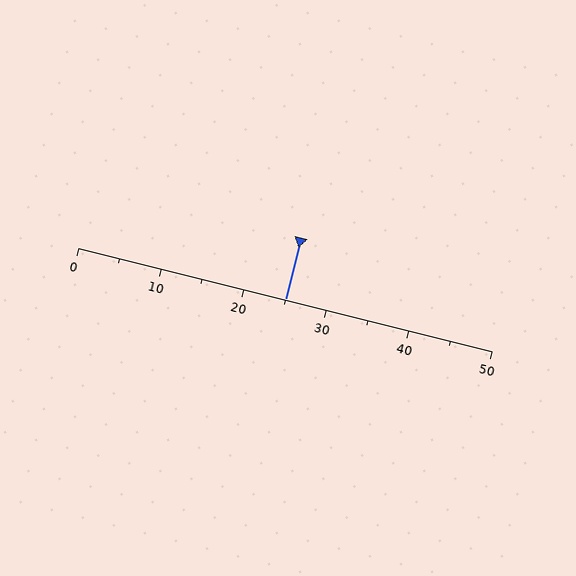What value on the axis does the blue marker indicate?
The marker indicates approximately 25.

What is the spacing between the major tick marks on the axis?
The major ticks are spaced 10 apart.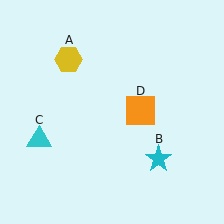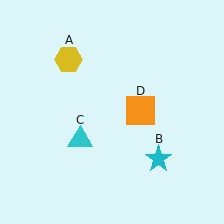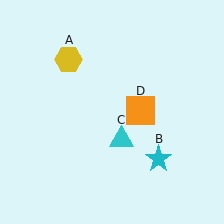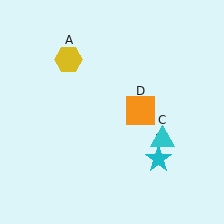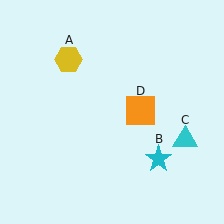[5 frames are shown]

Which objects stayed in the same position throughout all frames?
Yellow hexagon (object A) and cyan star (object B) and orange square (object D) remained stationary.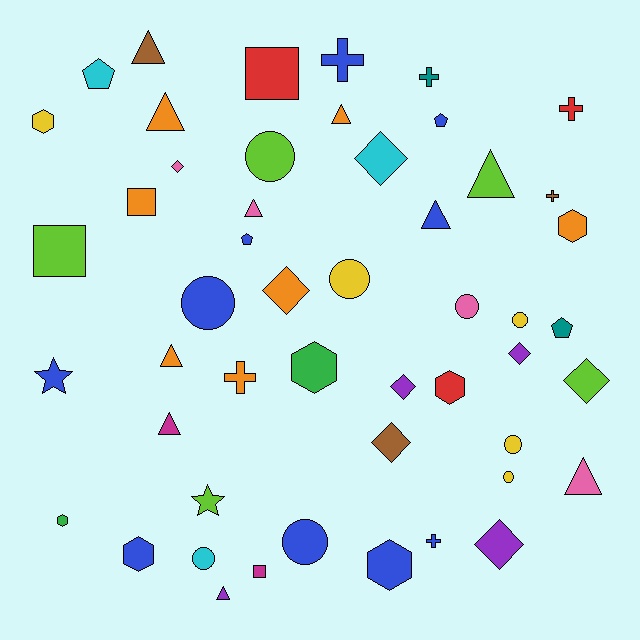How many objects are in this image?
There are 50 objects.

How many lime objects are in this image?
There are 5 lime objects.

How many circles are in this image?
There are 9 circles.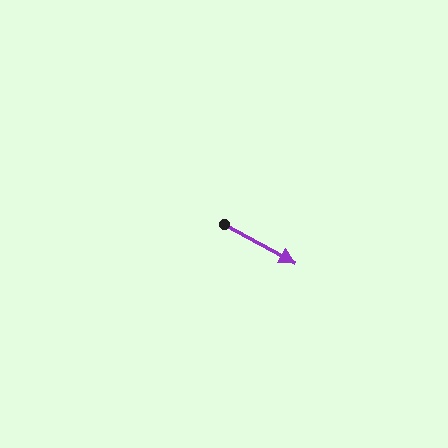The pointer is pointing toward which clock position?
Roughly 4 o'clock.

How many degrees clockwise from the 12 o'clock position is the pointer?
Approximately 119 degrees.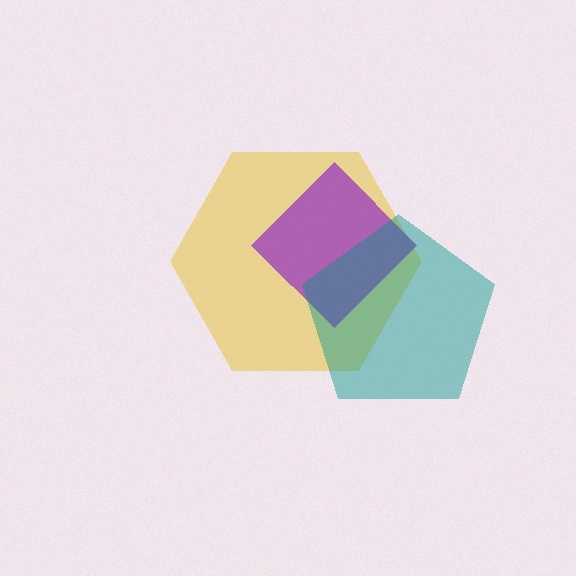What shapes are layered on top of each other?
The layered shapes are: a yellow hexagon, a purple diamond, a teal pentagon.